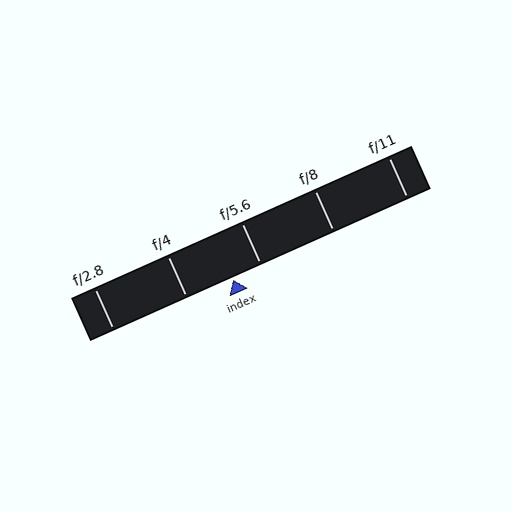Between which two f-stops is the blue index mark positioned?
The index mark is between f/4 and f/5.6.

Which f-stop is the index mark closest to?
The index mark is closest to f/5.6.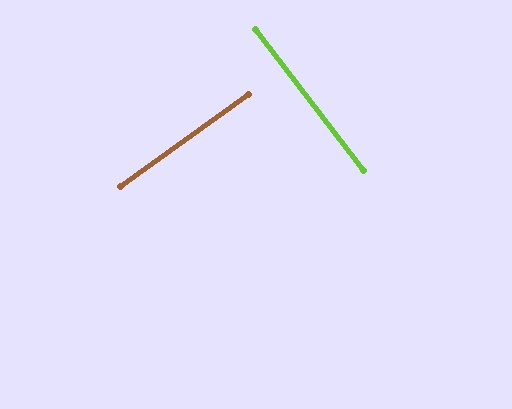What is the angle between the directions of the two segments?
Approximately 88 degrees.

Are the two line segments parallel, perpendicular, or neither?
Perpendicular — they meet at approximately 88°.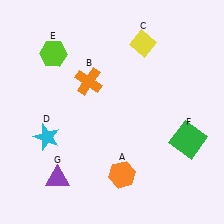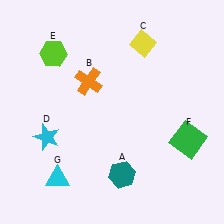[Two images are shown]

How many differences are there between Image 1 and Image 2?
There are 2 differences between the two images.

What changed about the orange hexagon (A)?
In Image 1, A is orange. In Image 2, it changed to teal.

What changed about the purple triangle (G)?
In Image 1, G is purple. In Image 2, it changed to cyan.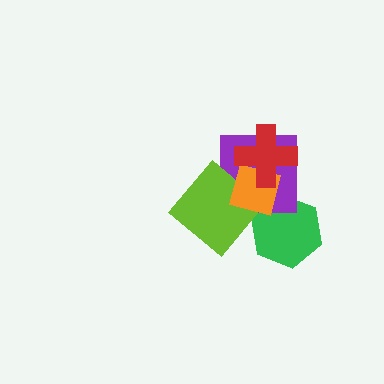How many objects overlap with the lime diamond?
4 objects overlap with the lime diamond.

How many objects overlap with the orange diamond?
4 objects overlap with the orange diamond.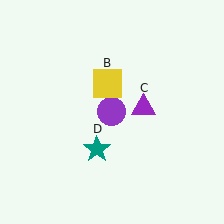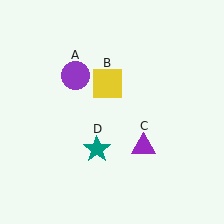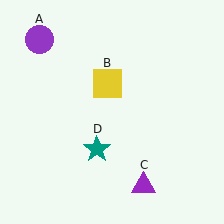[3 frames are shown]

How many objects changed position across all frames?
2 objects changed position: purple circle (object A), purple triangle (object C).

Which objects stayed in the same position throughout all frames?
Yellow square (object B) and teal star (object D) remained stationary.